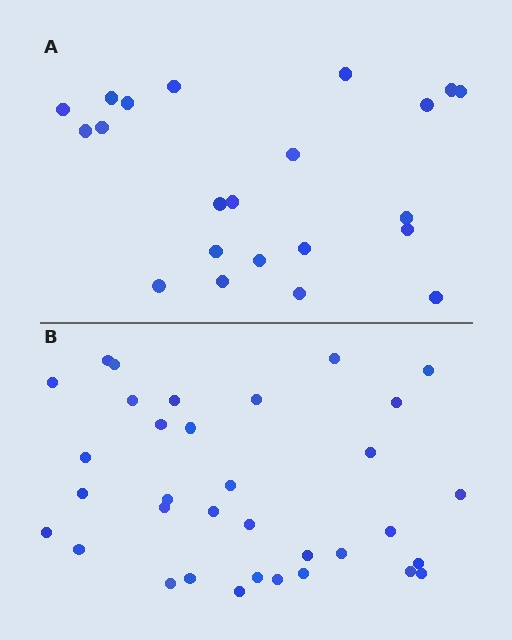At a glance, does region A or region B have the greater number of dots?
Region B (the bottom region) has more dots.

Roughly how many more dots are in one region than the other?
Region B has roughly 12 or so more dots than region A.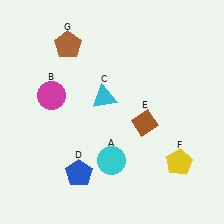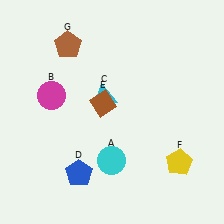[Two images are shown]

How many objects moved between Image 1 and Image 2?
1 object moved between the two images.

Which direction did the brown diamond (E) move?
The brown diamond (E) moved left.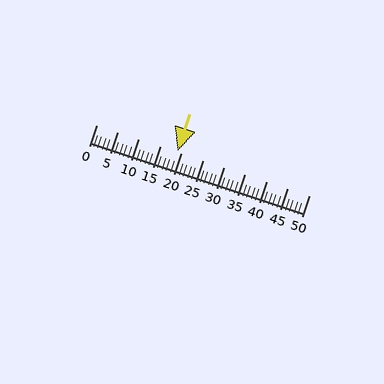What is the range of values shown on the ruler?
The ruler shows values from 0 to 50.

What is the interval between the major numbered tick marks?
The major tick marks are spaced 5 units apart.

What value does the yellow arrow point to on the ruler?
The yellow arrow points to approximately 19.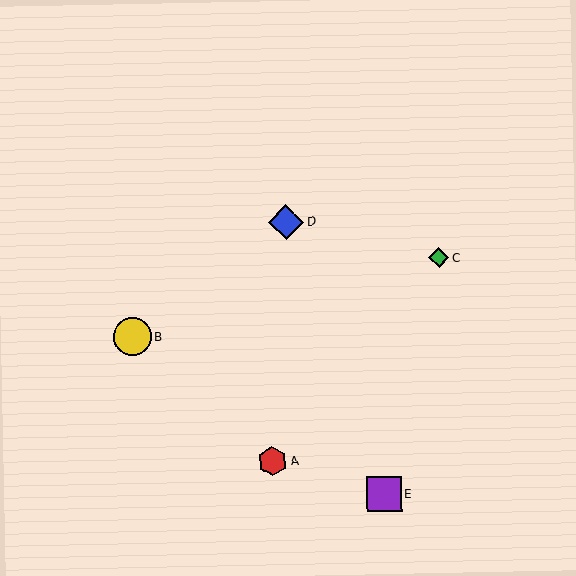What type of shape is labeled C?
Shape C is a green diamond.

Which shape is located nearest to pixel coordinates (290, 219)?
The blue diamond (labeled D) at (286, 222) is nearest to that location.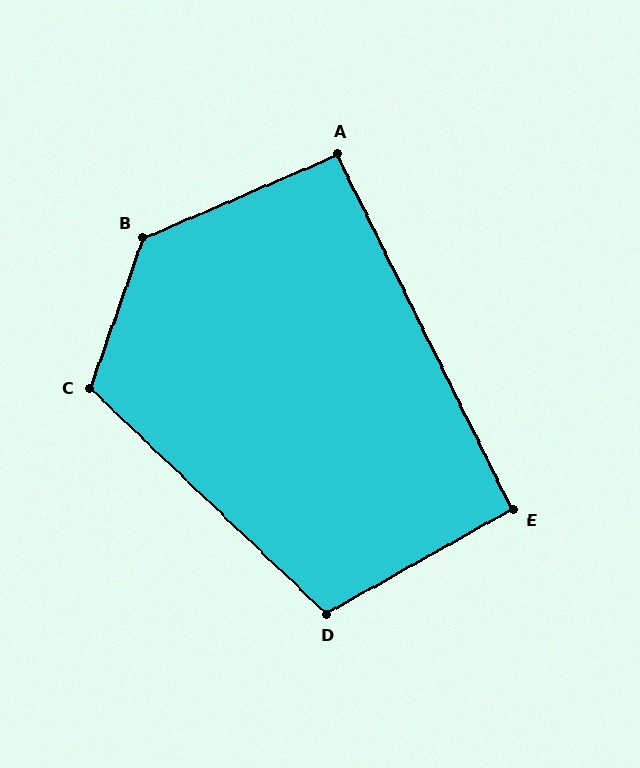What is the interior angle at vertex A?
Approximately 93 degrees (approximately right).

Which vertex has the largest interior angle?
B, at approximately 132 degrees.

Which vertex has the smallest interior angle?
E, at approximately 93 degrees.